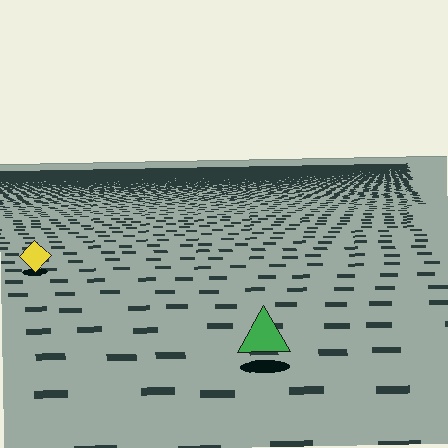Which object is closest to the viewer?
The green triangle is closest. The texture marks near it are larger and more spread out.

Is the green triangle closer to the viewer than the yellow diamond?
Yes. The green triangle is closer — you can tell from the texture gradient: the ground texture is coarser near it.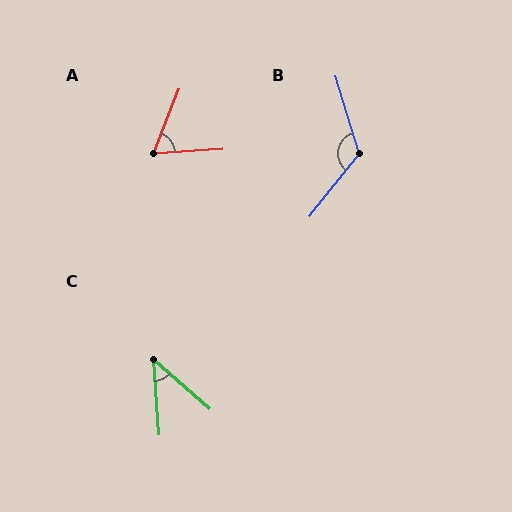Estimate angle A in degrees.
Approximately 65 degrees.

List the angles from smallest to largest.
C (45°), A (65°), B (125°).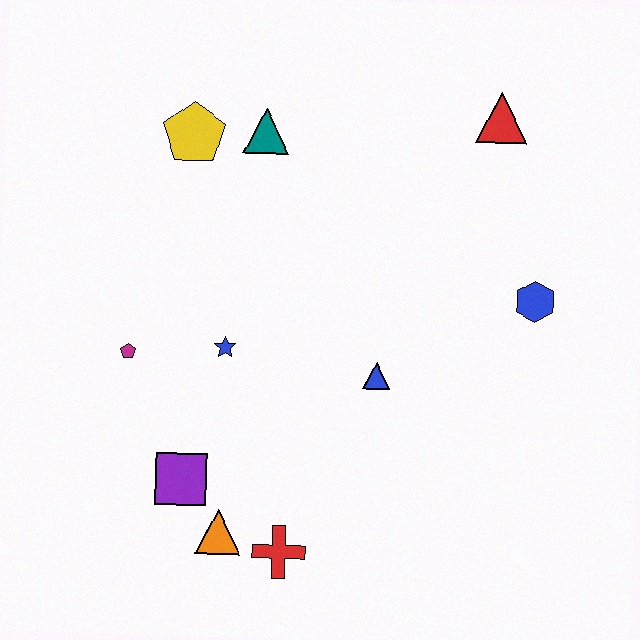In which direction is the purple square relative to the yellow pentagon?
The purple square is below the yellow pentagon.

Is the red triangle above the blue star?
Yes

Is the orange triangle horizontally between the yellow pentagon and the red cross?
Yes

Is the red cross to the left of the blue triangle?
Yes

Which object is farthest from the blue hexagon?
The magenta pentagon is farthest from the blue hexagon.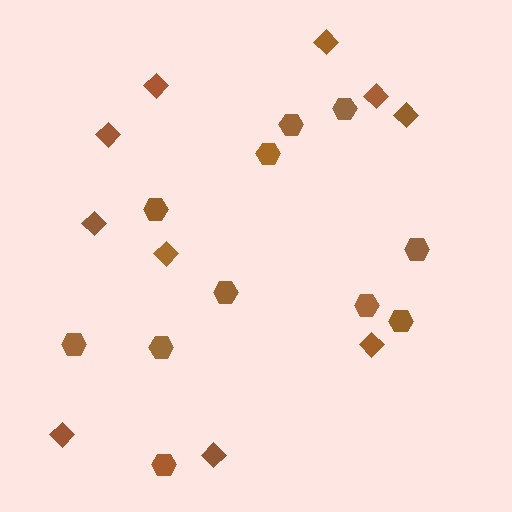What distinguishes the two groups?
There are 2 groups: one group of diamonds (10) and one group of hexagons (11).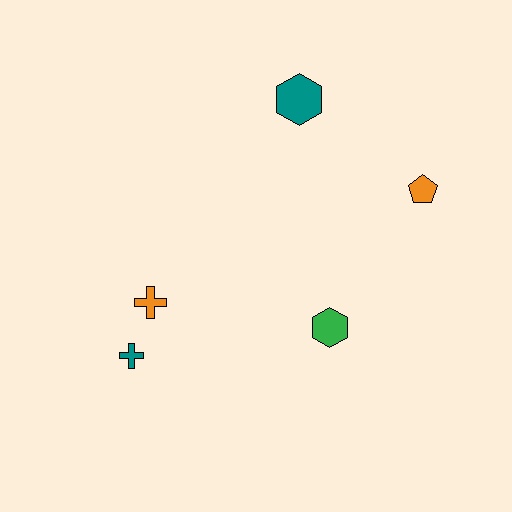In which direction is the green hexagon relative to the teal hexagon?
The green hexagon is below the teal hexagon.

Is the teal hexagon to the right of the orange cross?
Yes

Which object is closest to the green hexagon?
The orange pentagon is closest to the green hexagon.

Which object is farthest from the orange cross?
The orange pentagon is farthest from the orange cross.